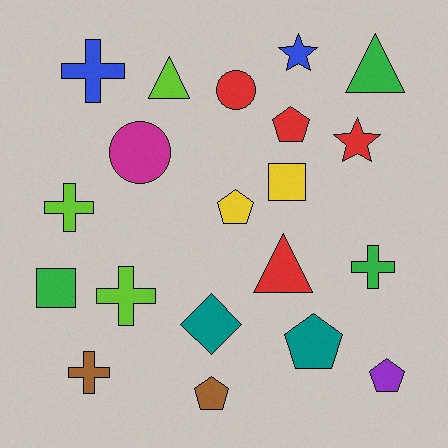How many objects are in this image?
There are 20 objects.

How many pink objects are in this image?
There are no pink objects.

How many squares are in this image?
There are 2 squares.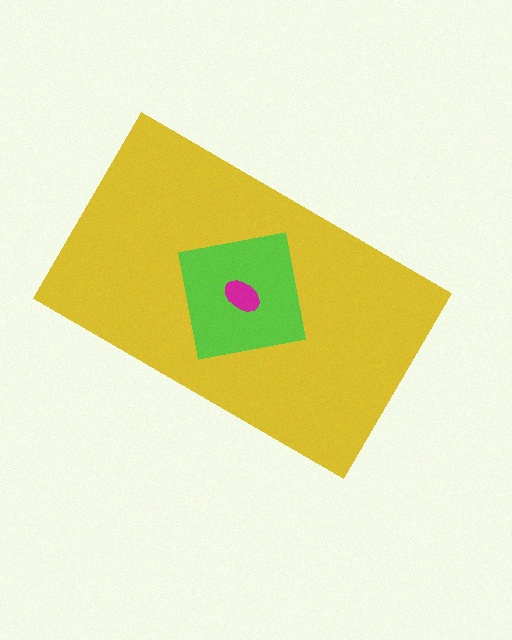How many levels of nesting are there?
3.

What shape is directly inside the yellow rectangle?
The lime square.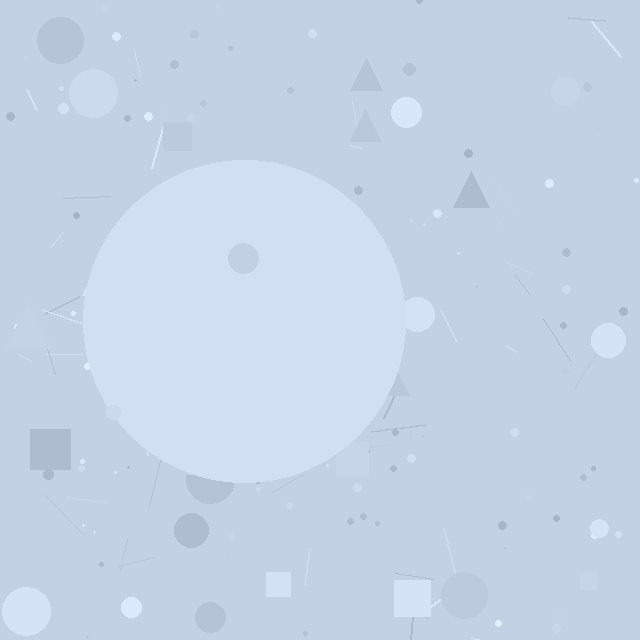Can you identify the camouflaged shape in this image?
The camouflaged shape is a circle.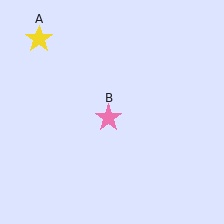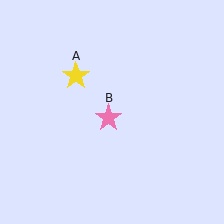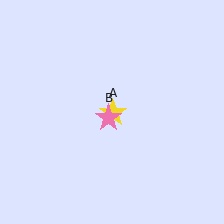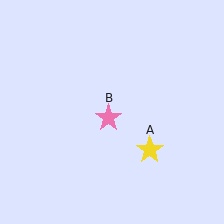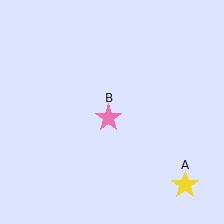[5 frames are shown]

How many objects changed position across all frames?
1 object changed position: yellow star (object A).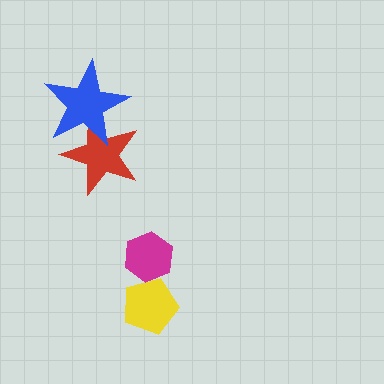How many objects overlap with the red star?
1 object overlaps with the red star.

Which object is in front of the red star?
The blue star is in front of the red star.